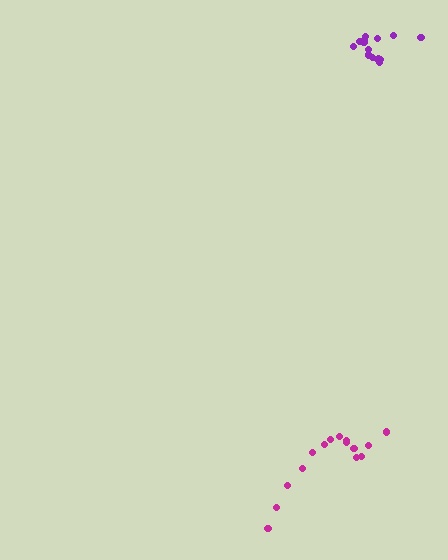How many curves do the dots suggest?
There are 2 distinct paths.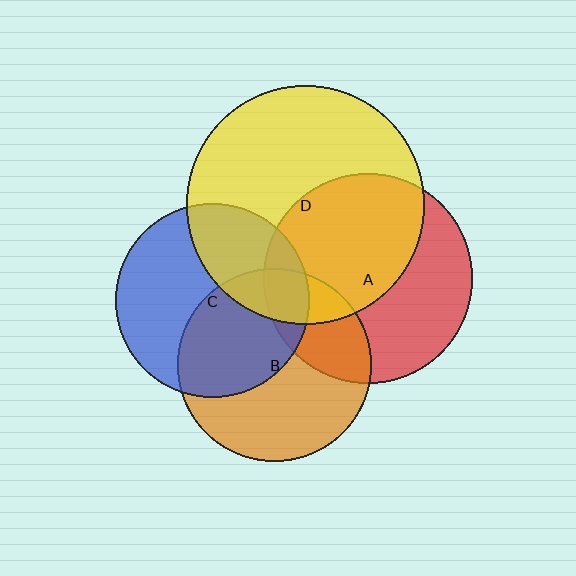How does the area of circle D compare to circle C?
Approximately 1.5 times.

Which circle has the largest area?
Circle D (yellow).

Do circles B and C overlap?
Yes.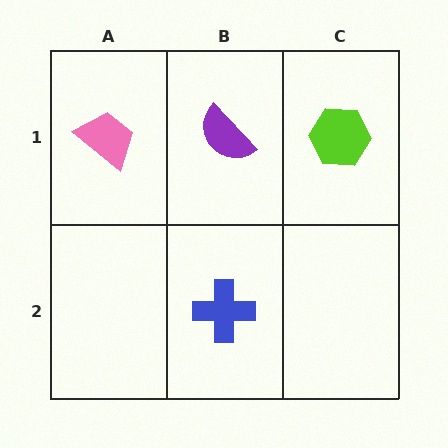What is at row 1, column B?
A purple semicircle.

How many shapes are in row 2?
1 shape.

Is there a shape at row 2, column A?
No, that cell is empty.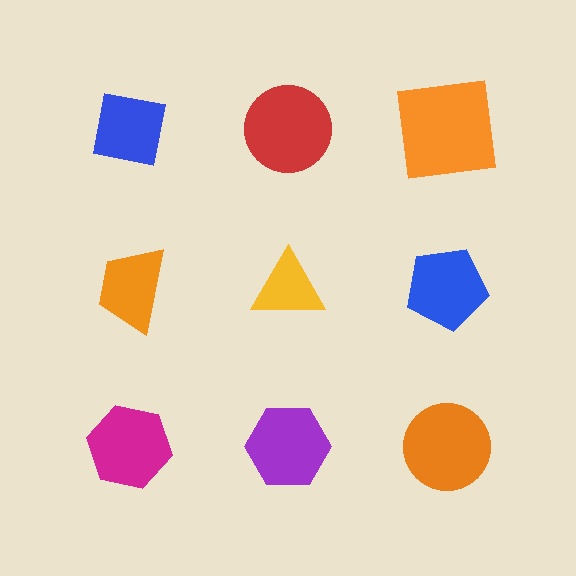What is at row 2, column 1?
An orange trapezoid.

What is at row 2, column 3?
A blue pentagon.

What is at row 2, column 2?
A yellow triangle.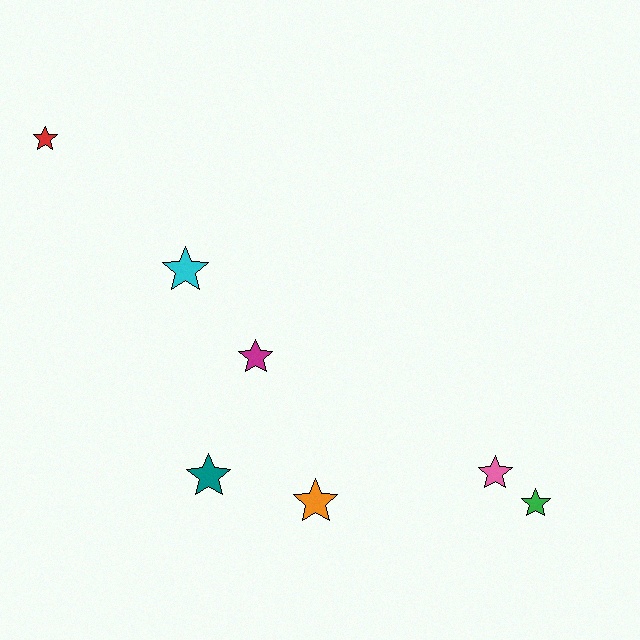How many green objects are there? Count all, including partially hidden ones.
There is 1 green object.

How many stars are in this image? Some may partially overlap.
There are 7 stars.